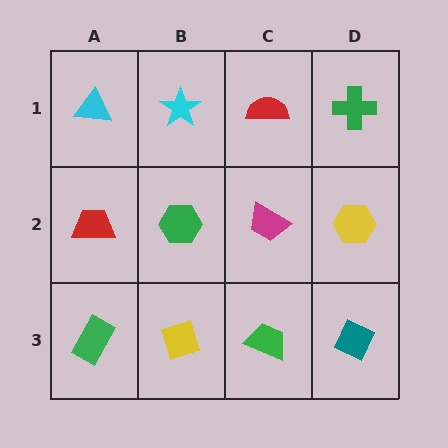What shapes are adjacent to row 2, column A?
A cyan triangle (row 1, column A), a green rectangle (row 3, column A), a green hexagon (row 2, column B).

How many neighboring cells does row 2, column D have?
3.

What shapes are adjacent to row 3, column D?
A yellow hexagon (row 2, column D), a green trapezoid (row 3, column C).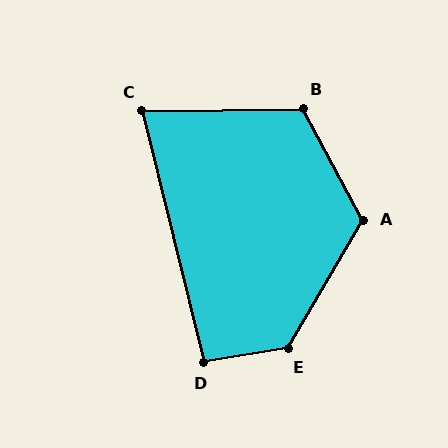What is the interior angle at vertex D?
Approximately 94 degrees (approximately right).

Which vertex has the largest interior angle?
E, at approximately 130 degrees.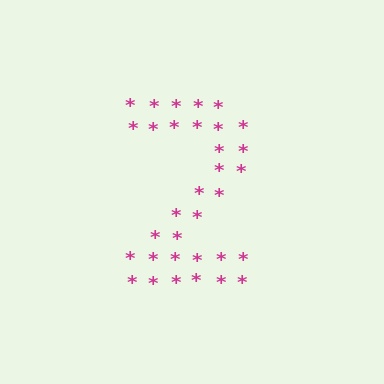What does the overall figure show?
The overall figure shows the digit 2.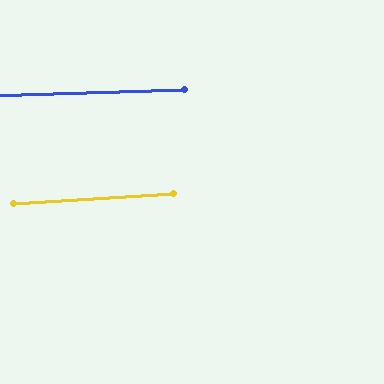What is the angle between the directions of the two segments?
Approximately 2 degrees.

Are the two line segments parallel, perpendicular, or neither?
Parallel — their directions differ by only 1.9°.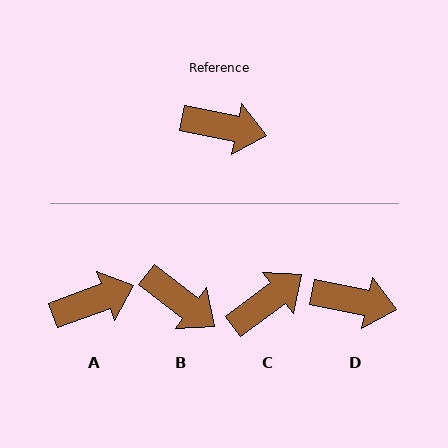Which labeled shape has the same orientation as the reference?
D.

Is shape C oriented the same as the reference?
No, it is off by about 48 degrees.